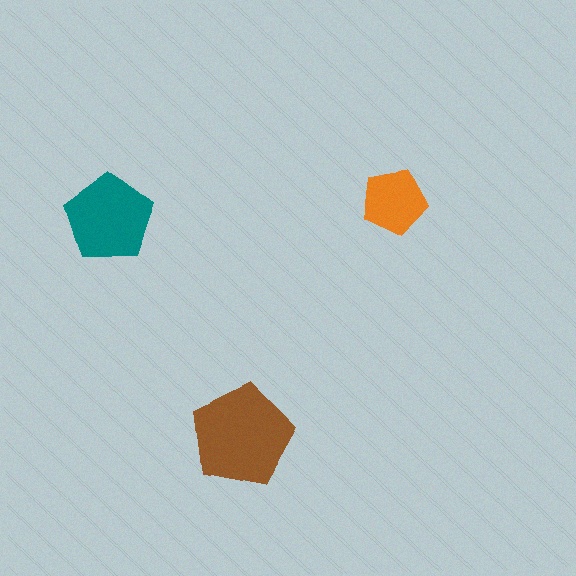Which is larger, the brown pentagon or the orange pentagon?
The brown one.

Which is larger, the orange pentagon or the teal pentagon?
The teal one.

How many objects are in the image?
There are 3 objects in the image.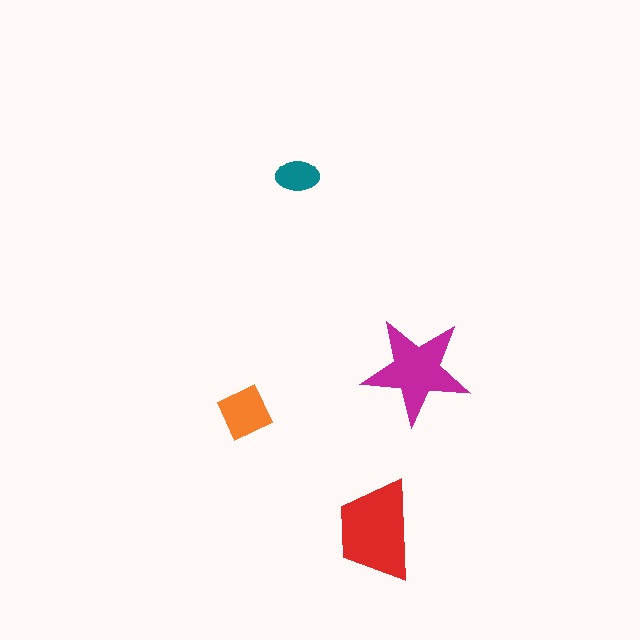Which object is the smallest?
The teal ellipse.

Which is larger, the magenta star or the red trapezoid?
The red trapezoid.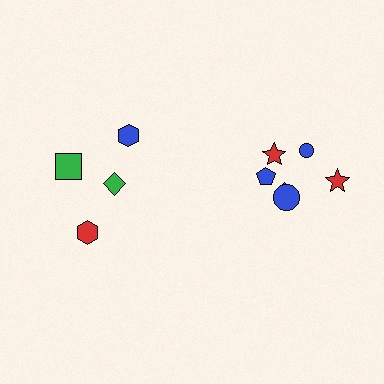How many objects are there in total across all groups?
There are 10 objects.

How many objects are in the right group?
There are 6 objects.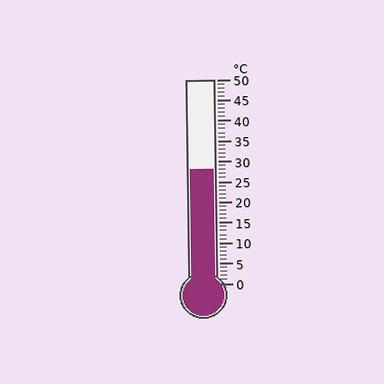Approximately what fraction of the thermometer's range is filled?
The thermometer is filled to approximately 55% of its range.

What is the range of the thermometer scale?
The thermometer scale ranges from 0°C to 50°C.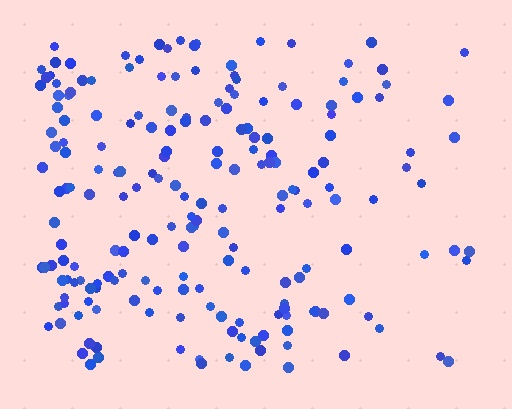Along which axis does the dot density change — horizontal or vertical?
Horizontal.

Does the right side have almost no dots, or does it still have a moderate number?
Still a moderate number, just noticeably fewer than the left.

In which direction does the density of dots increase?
From right to left, with the left side densest.